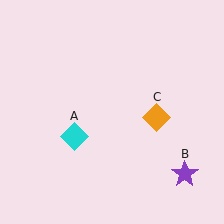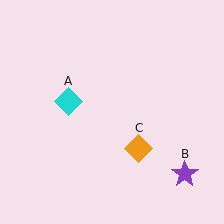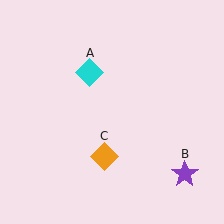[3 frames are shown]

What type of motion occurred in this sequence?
The cyan diamond (object A), orange diamond (object C) rotated clockwise around the center of the scene.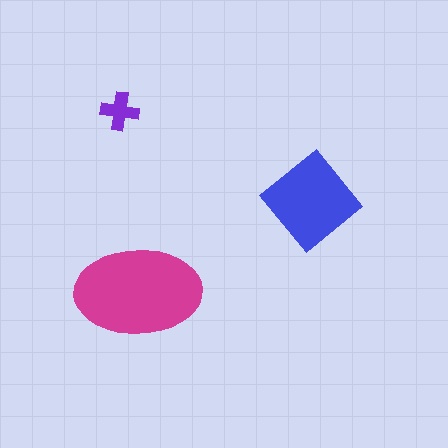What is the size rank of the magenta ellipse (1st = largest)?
1st.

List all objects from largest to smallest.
The magenta ellipse, the blue diamond, the purple cross.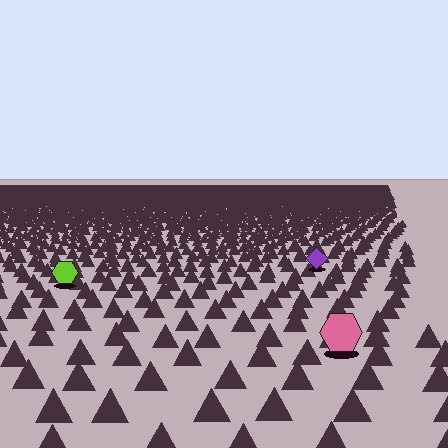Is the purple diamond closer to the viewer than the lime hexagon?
No. The lime hexagon is closer — you can tell from the texture gradient: the ground texture is coarser near it.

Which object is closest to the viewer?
The pink hexagon is closest. The texture marks near it are larger and more spread out.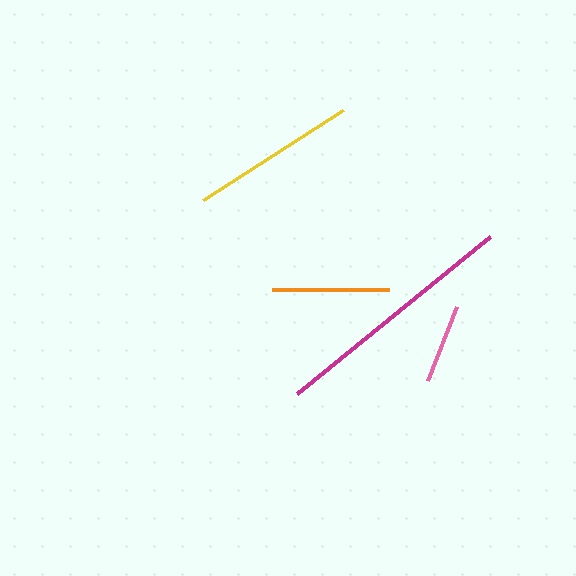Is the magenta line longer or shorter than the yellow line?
The magenta line is longer than the yellow line.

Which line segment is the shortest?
The pink line is the shortest at approximately 79 pixels.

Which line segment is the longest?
The magenta line is the longest at approximately 248 pixels.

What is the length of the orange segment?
The orange segment is approximately 117 pixels long.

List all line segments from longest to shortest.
From longest to shortest: magenta, yellow, orange, pink.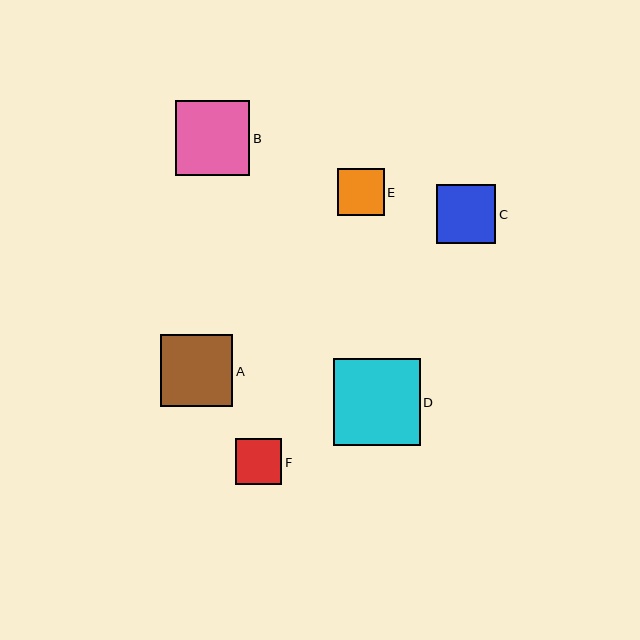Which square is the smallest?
Square F is the smallest with a size of approximately 46 pixels.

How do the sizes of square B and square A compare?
Square B and square A are approximately the same size.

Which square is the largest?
Square D is the largest with a size of approximately 87 pixels.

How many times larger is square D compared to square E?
Square D is approximately 1.9 times the size of square E.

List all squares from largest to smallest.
From largest to smallest: D, B, A, C, E, F.